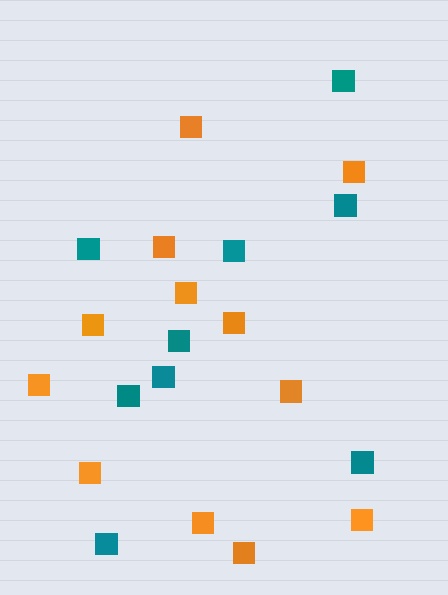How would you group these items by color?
There are 2 groups: one group of teal squares (9) and one group of orange squares (12).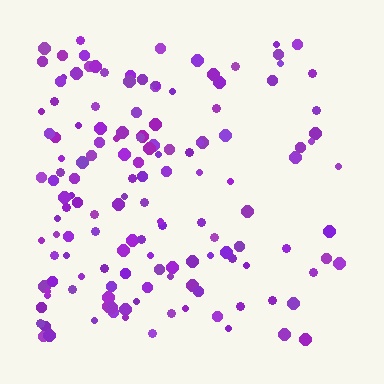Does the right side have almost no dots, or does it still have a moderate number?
Still a moderate number, just noticeably fewer than the left.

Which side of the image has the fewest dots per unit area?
The right.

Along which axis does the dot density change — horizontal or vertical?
Horizontal.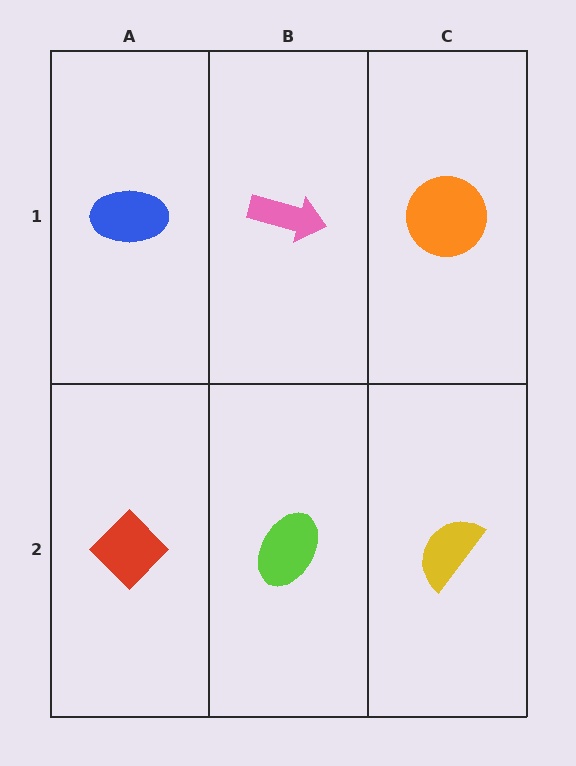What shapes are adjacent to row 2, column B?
A pink arrow (row 1, column B), a red diamond (row 2, column A), a yellow semicircle (row 2, column C).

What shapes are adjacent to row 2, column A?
A blue ellipse (row 1, column A), a lime ellipse (row 2, column B).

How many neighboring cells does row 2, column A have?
2.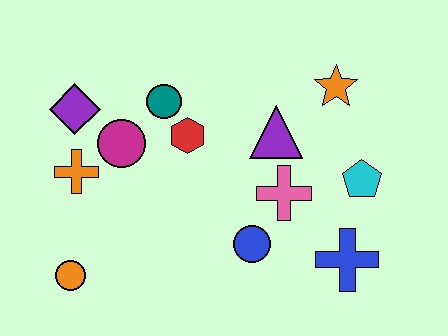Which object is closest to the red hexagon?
The teal circle is closest to the red hexagon.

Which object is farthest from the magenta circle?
The blue cross is farthest from the magenta circle.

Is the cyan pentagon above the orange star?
No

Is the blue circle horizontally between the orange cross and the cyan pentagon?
Yes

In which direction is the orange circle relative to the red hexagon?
The orange circle is below the red hexagon.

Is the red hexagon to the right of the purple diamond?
Yes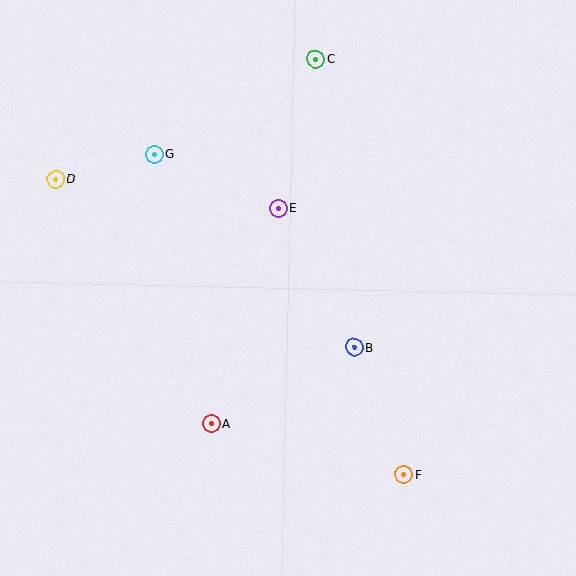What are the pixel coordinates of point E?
Point E is at (278, 208).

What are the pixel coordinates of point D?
Point D is at (56, 179).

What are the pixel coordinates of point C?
Point C is at (316, 59).